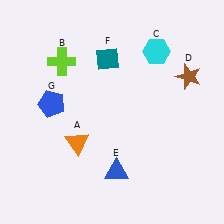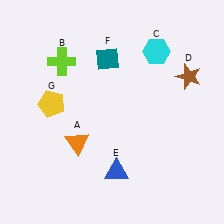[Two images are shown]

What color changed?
The pentagon (G) changed from blue in Image 1 to yellow in Image 2.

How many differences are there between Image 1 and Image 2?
There is 1 difference between the two images.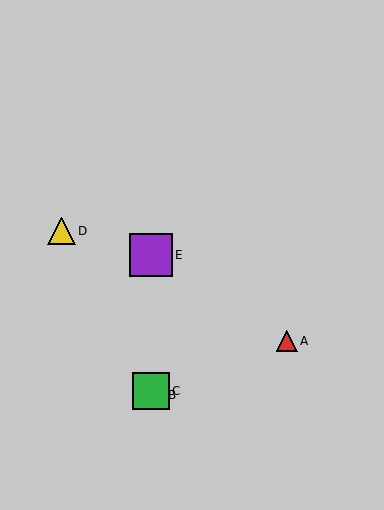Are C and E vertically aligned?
Yes, both are at x≈151.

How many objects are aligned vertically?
3 objects (B, C, E) are aligned vertically.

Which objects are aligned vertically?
Objects B, C, E are aligned vertically.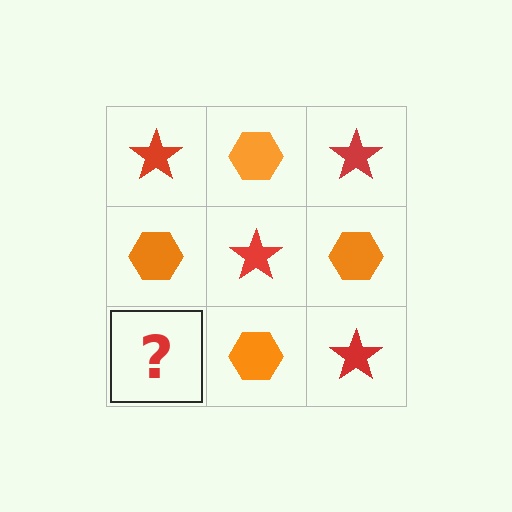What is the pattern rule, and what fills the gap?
The rule is that it alternates red star and orange hexagon in a checkerboard pattern. The gap should be filled with a red star.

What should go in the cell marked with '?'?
The missing cell should contain a red star.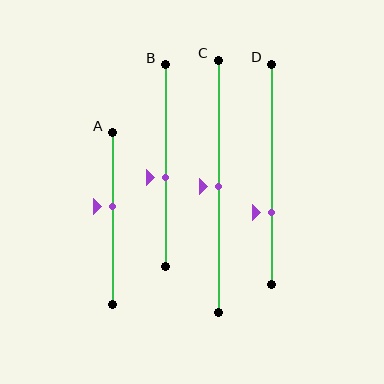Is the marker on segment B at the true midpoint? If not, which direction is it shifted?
No, the marker on segment B is shifted downward by about 6% of the segment length.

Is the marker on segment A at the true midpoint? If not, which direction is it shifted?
No, the marker on segment A is shifted upward by about 7% of the segment length.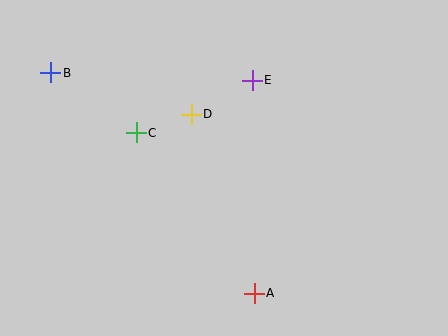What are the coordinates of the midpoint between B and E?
The midpoint between B and E is at (152, 76).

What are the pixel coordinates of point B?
Point B is at (51, 73).